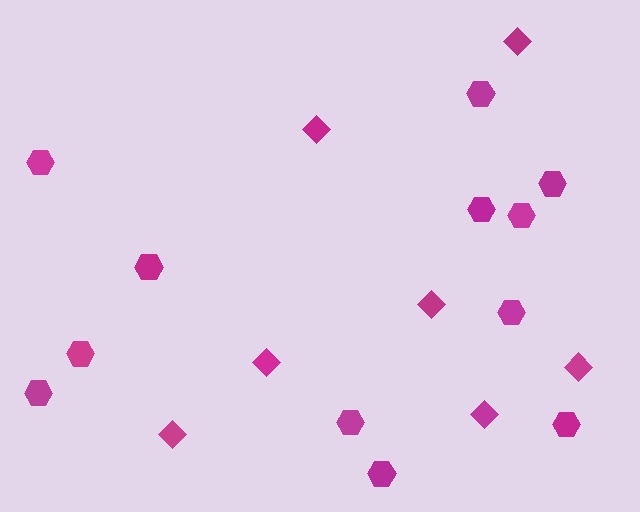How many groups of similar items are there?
There are 2 groups: one group of diamonds (7) and one group of hexagons (12).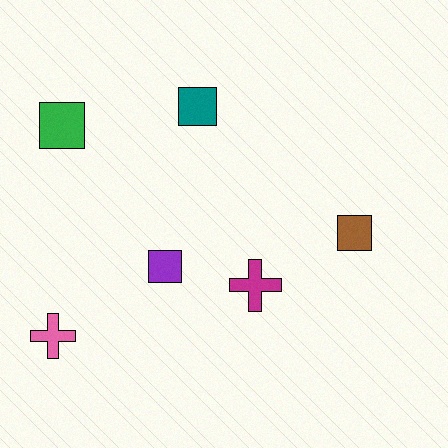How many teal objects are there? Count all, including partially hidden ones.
There is 1 teal object.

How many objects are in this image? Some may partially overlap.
There are 6 objects.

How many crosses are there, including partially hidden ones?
There are 2 crosses.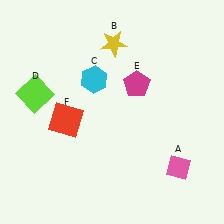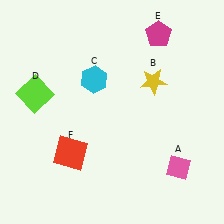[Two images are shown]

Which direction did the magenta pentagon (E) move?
The magenta pentagon (E) moved up.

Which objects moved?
The objects that moved are: the yellow star (B), the magenta pentagon (E), the red square (F).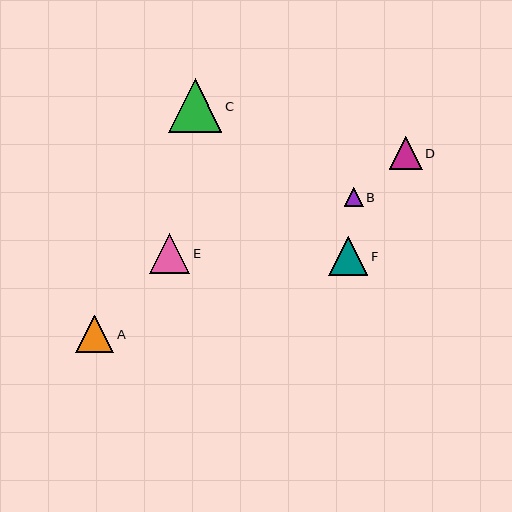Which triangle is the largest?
Triangle C is the largest with a size of approximately 54 pixels.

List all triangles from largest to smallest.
From largest to smallest: C, E, F, A, D, B.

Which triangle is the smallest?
Triangle B is the smallest with a size of approximately 19 pixels.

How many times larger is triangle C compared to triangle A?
Triangle C is approximately 1.4 times the size of triangle A.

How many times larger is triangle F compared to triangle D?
Triangle F is approximately 1.2 times the size of triangle D.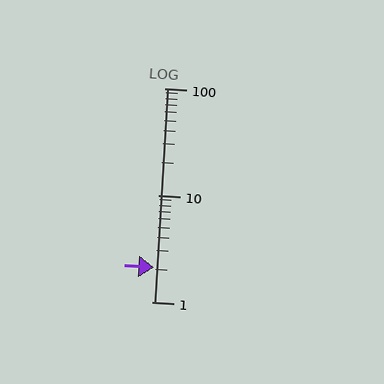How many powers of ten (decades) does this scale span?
The scale spans 2 decades, from 1 to 100.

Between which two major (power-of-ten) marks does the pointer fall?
The pointer is between 1 and 10.